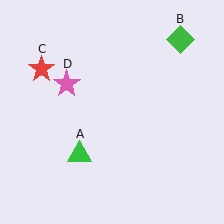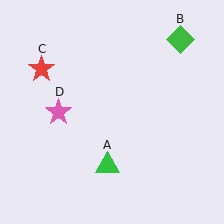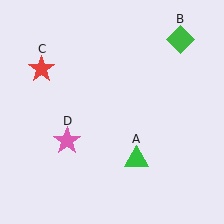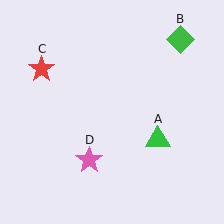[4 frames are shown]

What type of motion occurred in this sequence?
The green triangle (object A), pink star (object D) rotated counterclockwise around the center of the scene.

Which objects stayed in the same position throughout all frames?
Green diamond (object B) and red star (object C) remained stationary.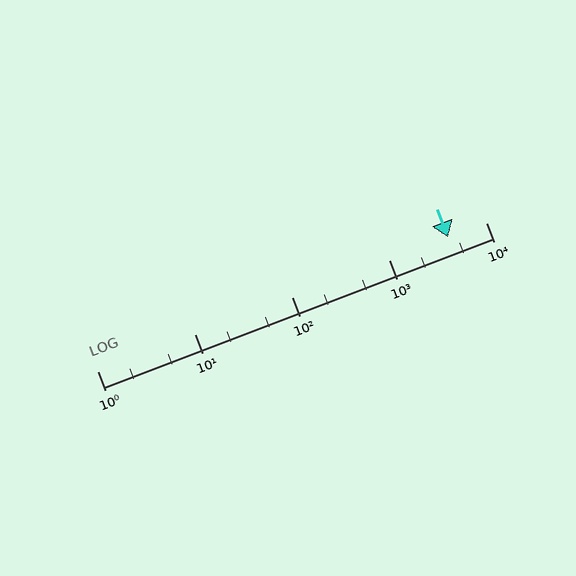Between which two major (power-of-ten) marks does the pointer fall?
The pointer is between 1000 and 10000.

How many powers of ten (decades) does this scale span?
The scale spans 4 decades, from 1 to 10000.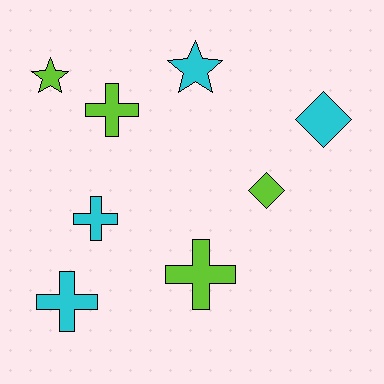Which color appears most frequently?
Cyan, with 4 objects.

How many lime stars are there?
There is 1 lime star.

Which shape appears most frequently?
Cross, with 4 objects.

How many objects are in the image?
There are 8 objects.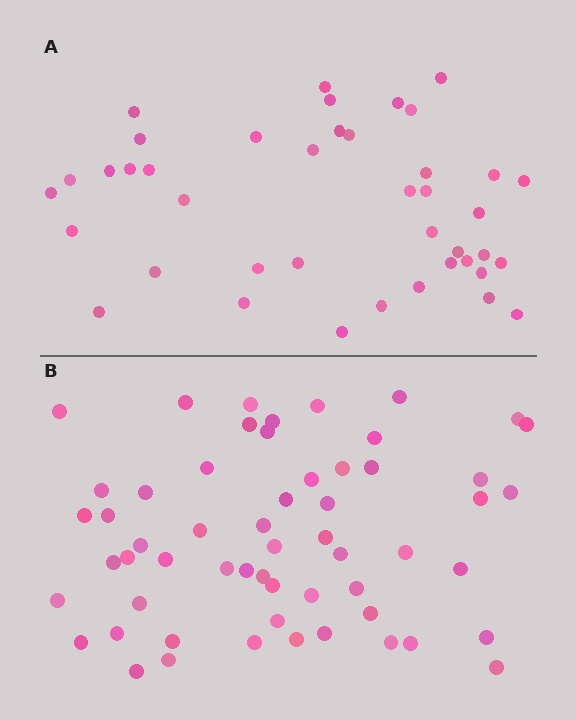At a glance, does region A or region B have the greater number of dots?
Region B (the bottom region) has more dots.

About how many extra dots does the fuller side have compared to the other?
Region B has approximately 15 more dots than region A.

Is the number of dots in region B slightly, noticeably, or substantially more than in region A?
Region B has noticeably more, but not dramatically so. The ratio is roughly 1.4 to 1.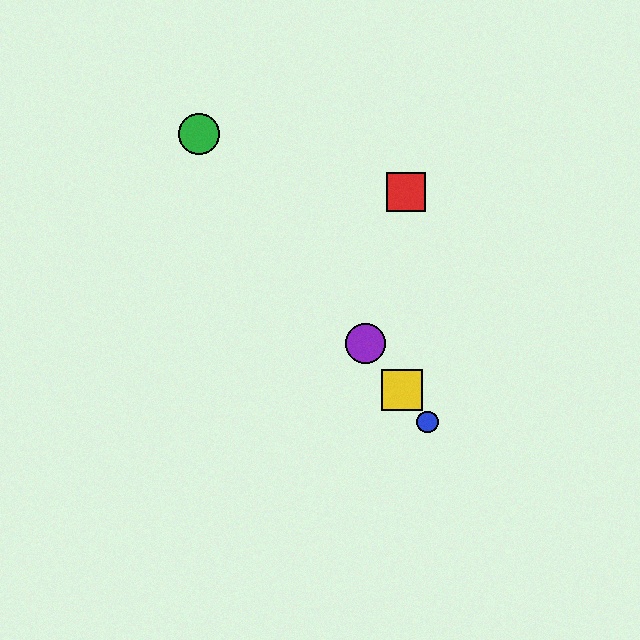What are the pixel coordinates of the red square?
The red square is at (406, 192).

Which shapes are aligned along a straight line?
The blue circle, the green circle, the yellow square, the purple circle are aligned along a straight line.